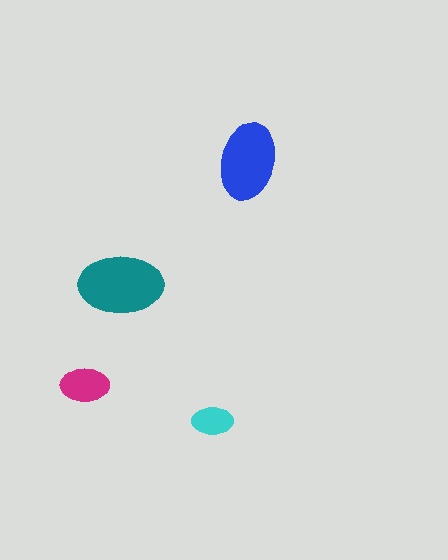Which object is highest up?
The blue ellipse is topmost.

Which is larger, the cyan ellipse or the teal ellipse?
The teal one.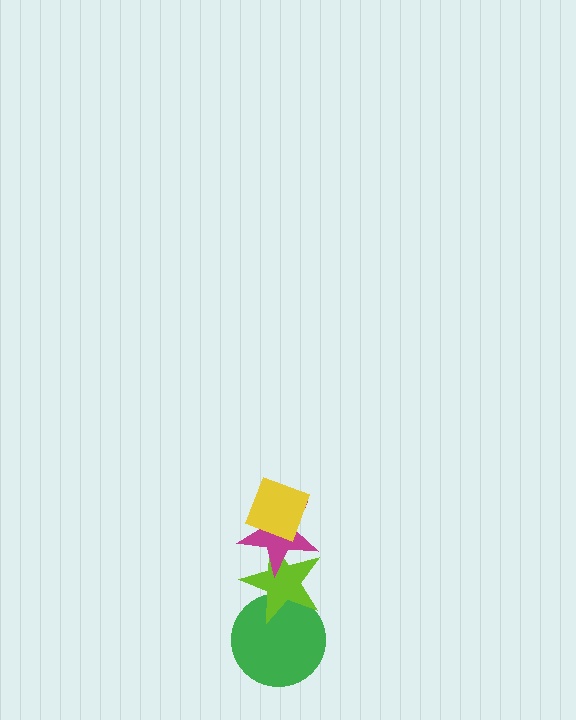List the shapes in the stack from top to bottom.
From top to bottom: the yellow diamond, the magenta star, the lime star, the green circle.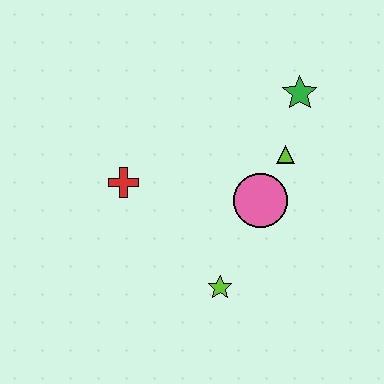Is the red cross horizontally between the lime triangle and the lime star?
No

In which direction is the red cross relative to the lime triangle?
The red cross is to the left of the lime triangle.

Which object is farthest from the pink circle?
The red cross is farthest from the pink circle.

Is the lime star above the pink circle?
No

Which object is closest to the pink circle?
The lime triangle is closest to the pink circle.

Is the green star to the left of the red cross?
No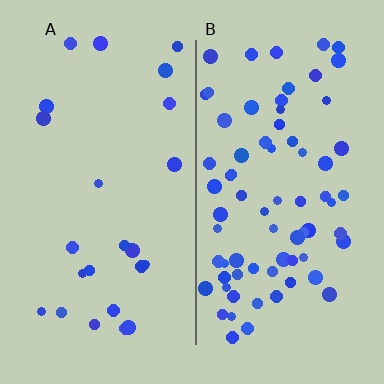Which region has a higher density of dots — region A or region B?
B (the right).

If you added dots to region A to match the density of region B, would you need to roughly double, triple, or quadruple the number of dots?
Approximately triple.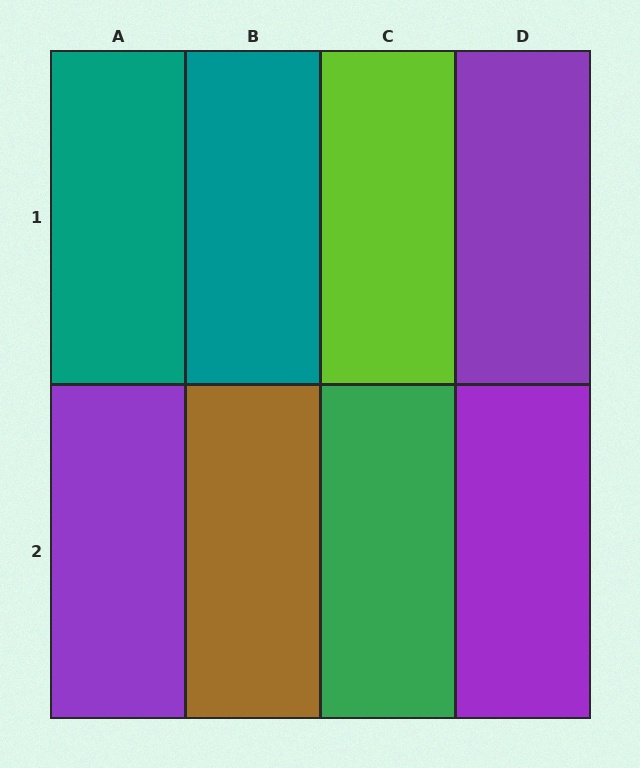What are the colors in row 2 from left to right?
Purple, brown, green, purple.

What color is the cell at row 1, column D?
Purple.